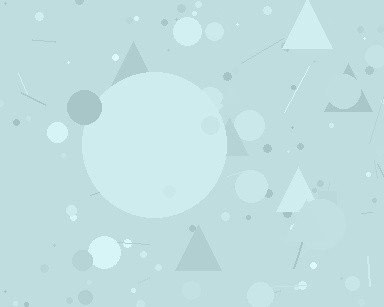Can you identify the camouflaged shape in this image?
The camouflaged shape is a circle.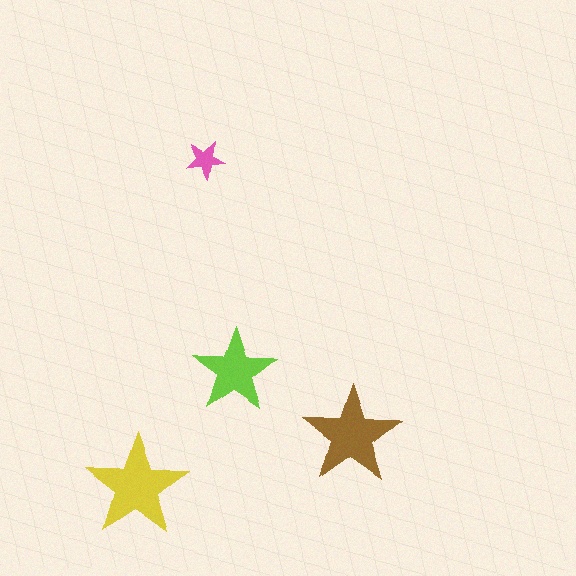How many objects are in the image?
There are 4 objects in the image.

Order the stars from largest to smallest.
the yellow one, the brown one, the lime one, the pink one.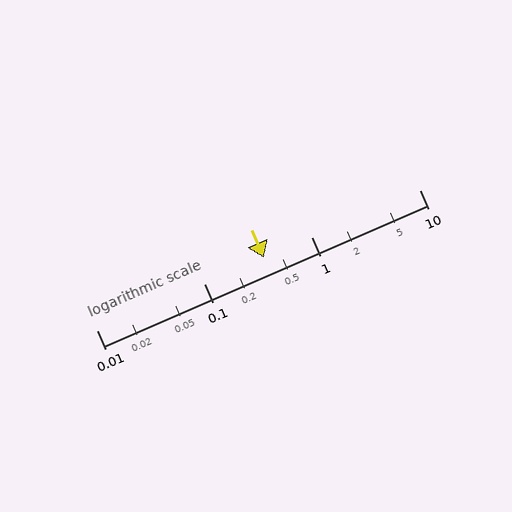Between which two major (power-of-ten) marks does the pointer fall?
The pointer is between 0.1 and 1.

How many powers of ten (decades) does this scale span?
The scale spans 3 decades, from 0.01 to 10.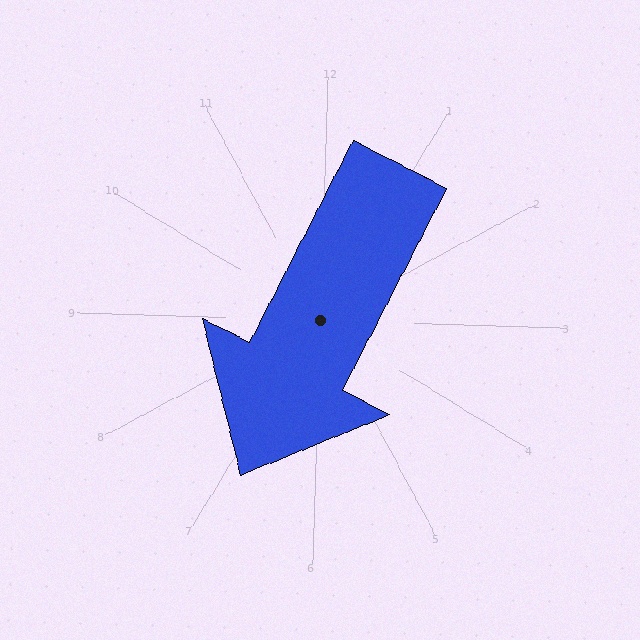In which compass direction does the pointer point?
Southwest.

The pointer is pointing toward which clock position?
Roughly 7 o'clock.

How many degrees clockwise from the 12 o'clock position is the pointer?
Approximately 205 degrees.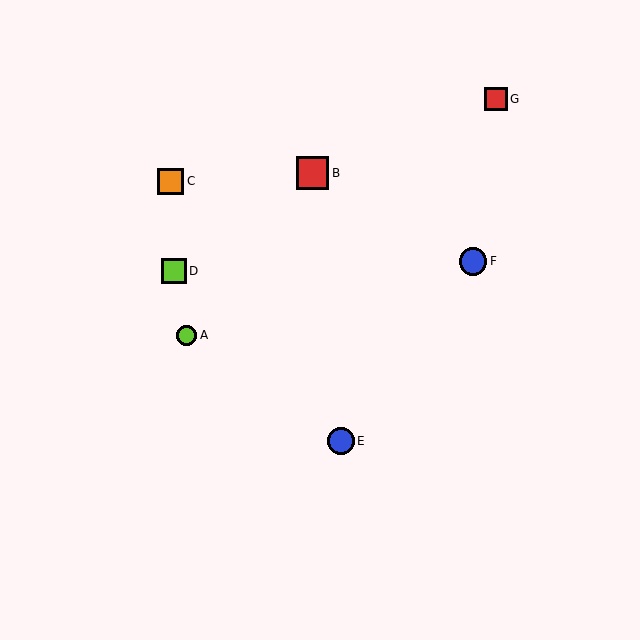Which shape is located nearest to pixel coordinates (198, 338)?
The lime circle (labeled A) at (187, 335) is nearest to that location.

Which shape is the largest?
The red square (labeled B) is the largest.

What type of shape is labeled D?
Shape D is a lime square.